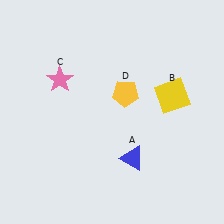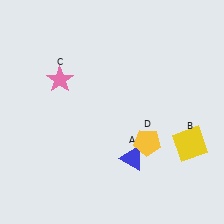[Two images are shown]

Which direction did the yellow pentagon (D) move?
The yellow pentagon (D) moved down.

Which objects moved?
The objects that moved are: the yellow square (B), the yellow pentagon (D).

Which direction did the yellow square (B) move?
The yellow square (B) moved down.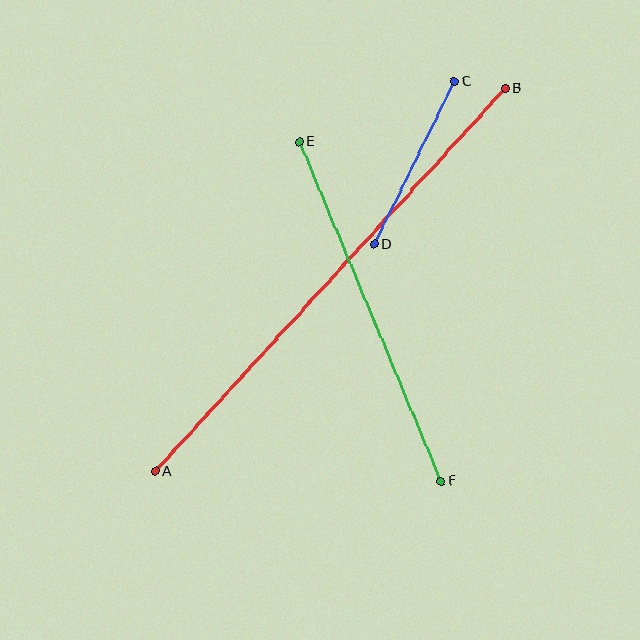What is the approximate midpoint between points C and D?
The midpoint is at approximately (414, 163) pixels.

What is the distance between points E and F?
The distance is approximately 368 pixels.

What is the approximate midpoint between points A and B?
The midpoint is at approximately (330, 280) pixels.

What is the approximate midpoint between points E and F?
The midpoint is at approximately (370, 311) pixels.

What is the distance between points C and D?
The distance is approximately 181 pixels.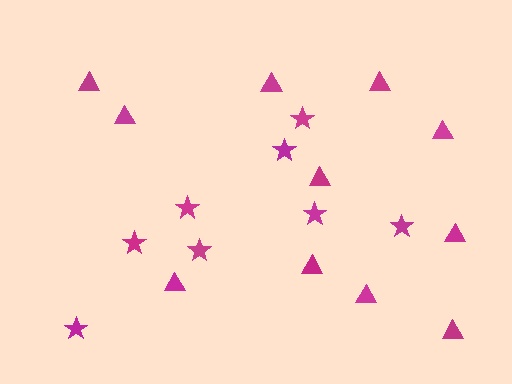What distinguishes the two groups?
There are 2 groups: one group of triangles (11) and one group of stars (8).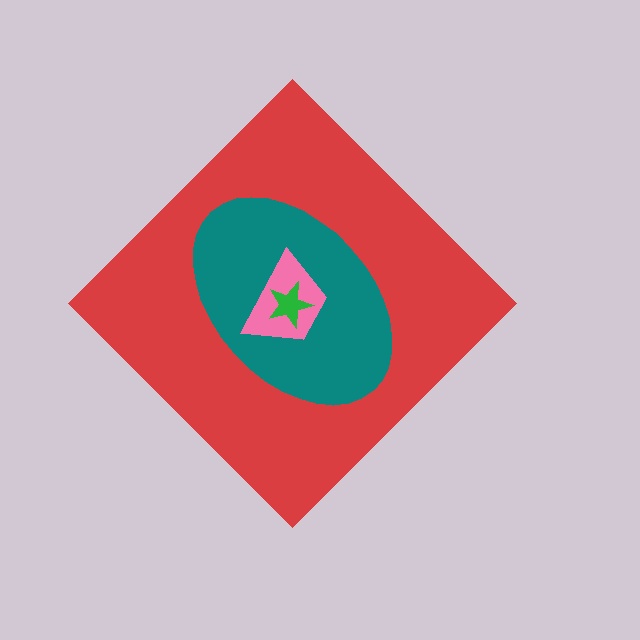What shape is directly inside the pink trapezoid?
The green star.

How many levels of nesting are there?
4.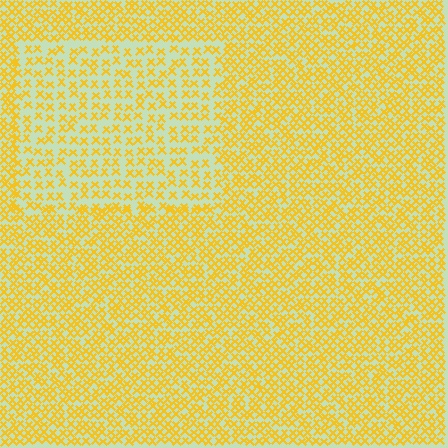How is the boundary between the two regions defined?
The boundary is defined by a change in element density (approximately 1.8x ratio). All elements are the same color, size, and shape.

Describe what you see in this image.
The image contains small yellow elements arranged at two different densities. A rectangle-shaped region is visible where the elements are less densely packed than the surrounding area.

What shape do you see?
I see a rectangle.